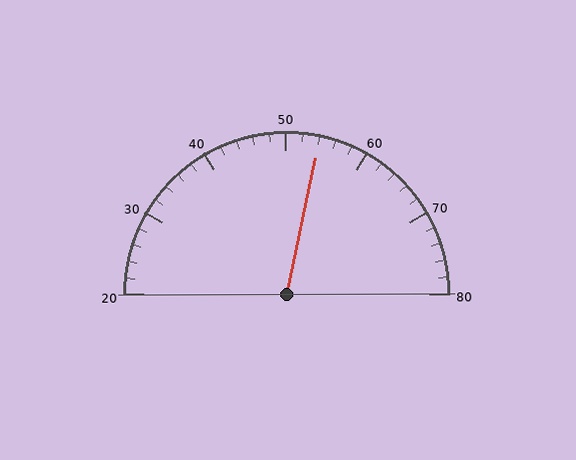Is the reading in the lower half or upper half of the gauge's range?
The reading is in the upper half of the range (20 to 80).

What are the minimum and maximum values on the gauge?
The gauge ranges from 20 to 80.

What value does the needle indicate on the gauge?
The needle indicates approximately 54.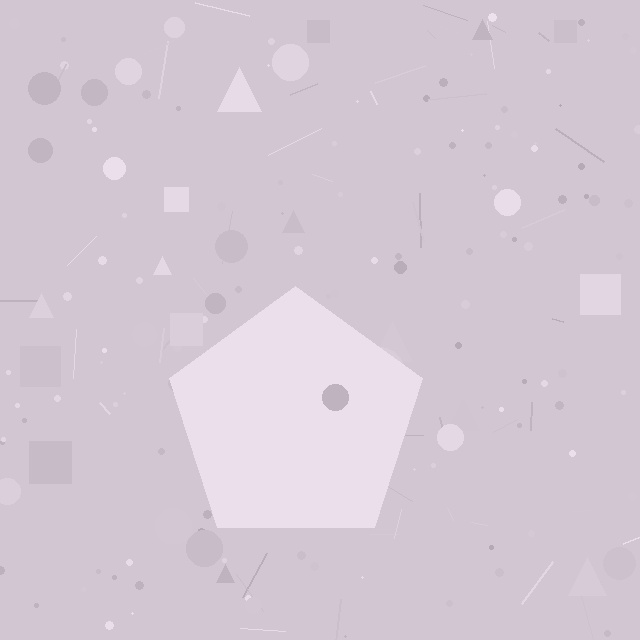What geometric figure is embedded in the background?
A pentagon is embedded in the background.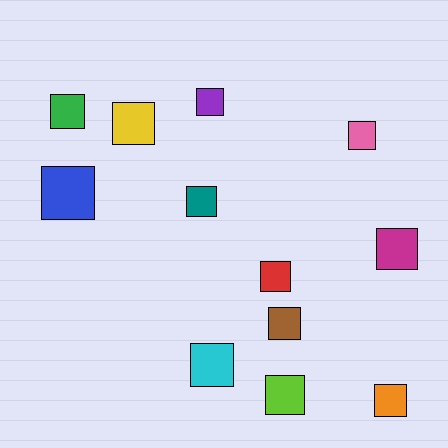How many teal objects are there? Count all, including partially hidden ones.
There is 1 teal object.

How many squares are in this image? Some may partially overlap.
There are 12 squares.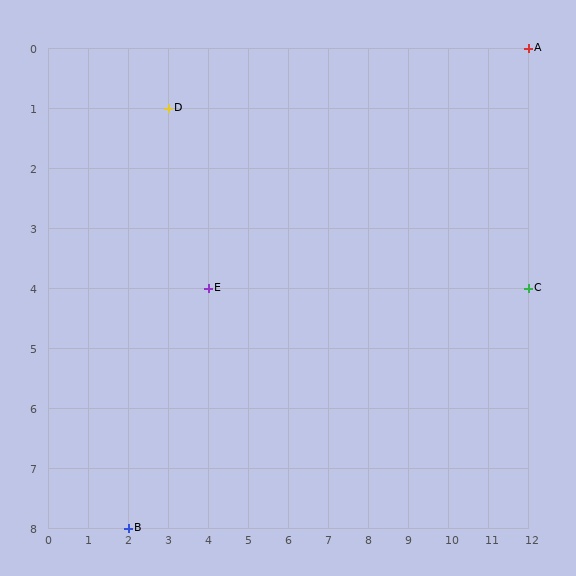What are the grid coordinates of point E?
Point E is at grid coordinates (4, 4).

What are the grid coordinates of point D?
Point D is at grid coordinates (3, 1).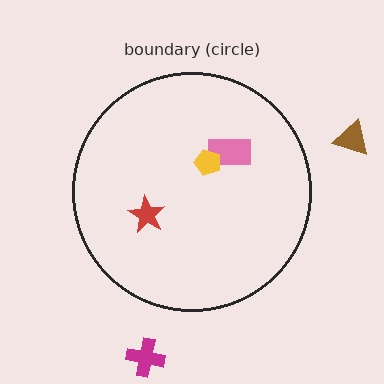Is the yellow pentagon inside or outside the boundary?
Inside.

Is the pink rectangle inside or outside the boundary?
Inside.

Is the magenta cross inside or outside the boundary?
Outside.